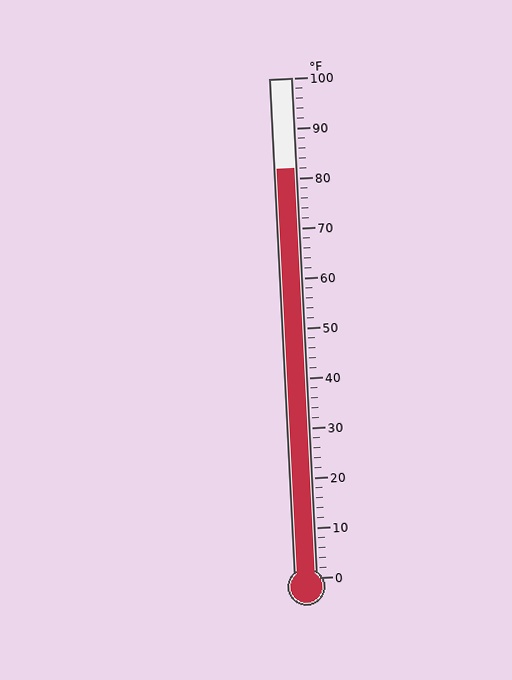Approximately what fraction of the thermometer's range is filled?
The thermometer is filled to approximately 80% of its range.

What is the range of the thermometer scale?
The thermometer scale ranges from 0°F to 100°F.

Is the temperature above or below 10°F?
The temperature is above 10°F.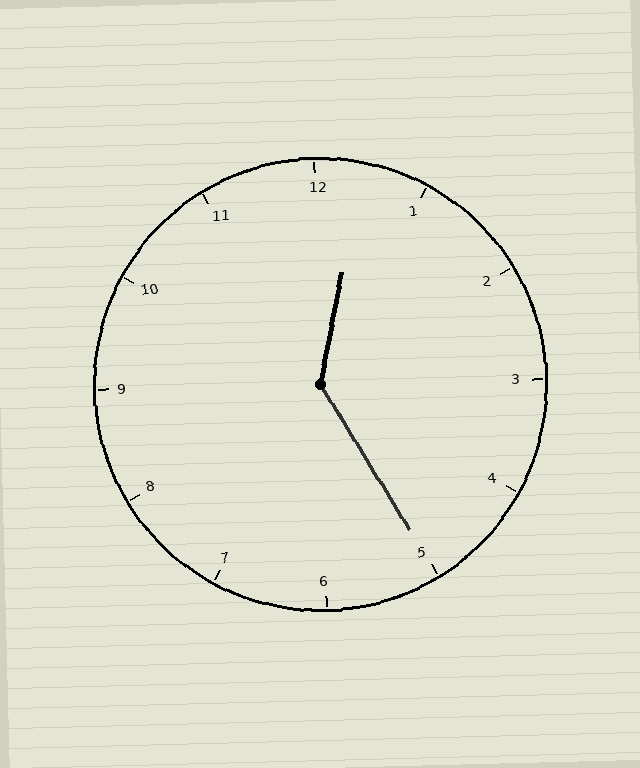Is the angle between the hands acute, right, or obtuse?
It is obtuse.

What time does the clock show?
12:25.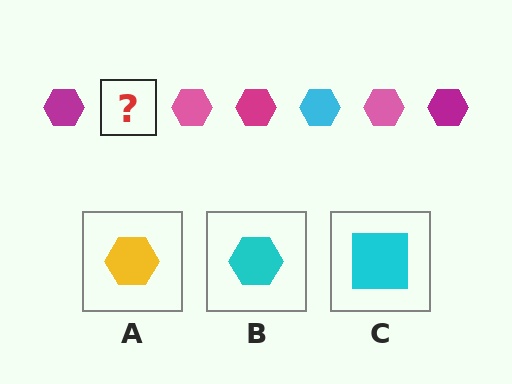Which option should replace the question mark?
Option B.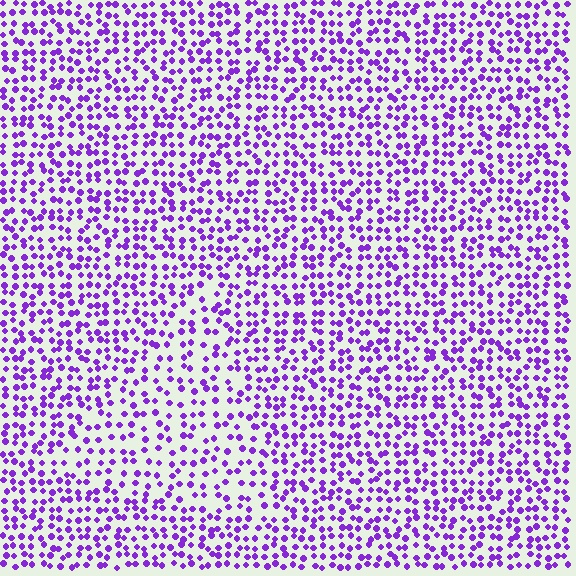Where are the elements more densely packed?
The elements are more densely packed outside the triangle boundary.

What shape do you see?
I see a triangle.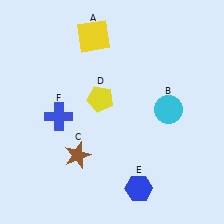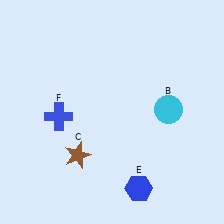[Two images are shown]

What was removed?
The yellow pentagon (D), the yellow square (A) were removed in Image 2.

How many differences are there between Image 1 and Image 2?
There are 2 differences between the two images.